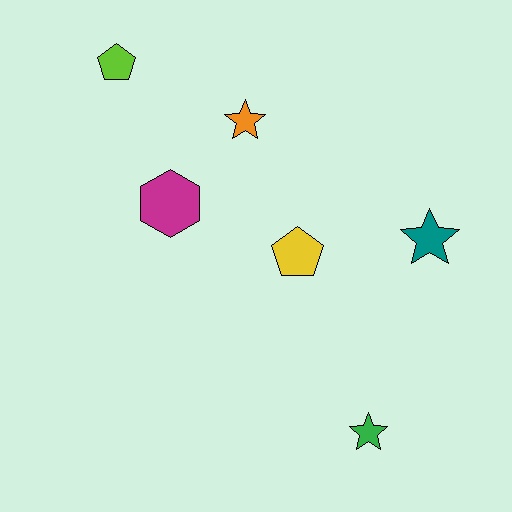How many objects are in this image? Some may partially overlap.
There are 6 objects.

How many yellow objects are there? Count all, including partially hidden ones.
There is 1 yellow object.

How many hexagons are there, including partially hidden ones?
There is 1 hexagon.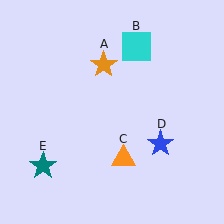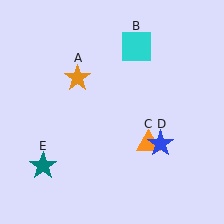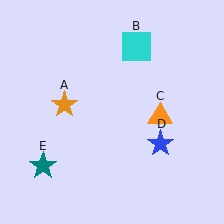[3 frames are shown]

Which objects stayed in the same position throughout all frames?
Cyan square (object B) and blue star (object D) and teal star (object E) remained stationary.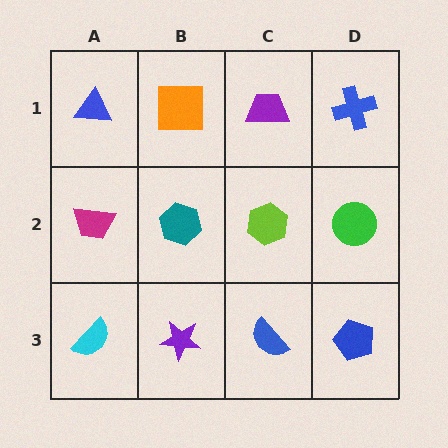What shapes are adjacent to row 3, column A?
A magenta trapezoid (row 2, column A), a purple star (row 3, column B).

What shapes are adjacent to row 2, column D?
A blue cross (row 1, column D), a blue pentagon (row 3, column D), a lime hexagon (row 2, column C).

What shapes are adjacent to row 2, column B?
An orange square (row 1, column B), a purple star (row 3, column B), a magenta trapezoid (row 2, column A), a lime hexagon (row 2, column C).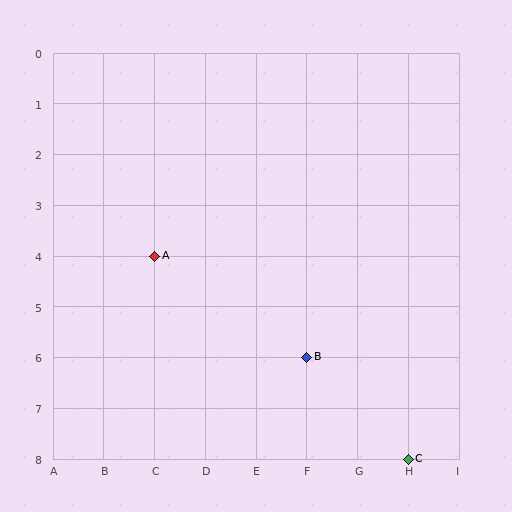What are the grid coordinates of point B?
Point B is at grid coordinates (F, 6).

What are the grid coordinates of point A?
Point A is at grid coordinates (C, 4).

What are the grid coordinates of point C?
Point C is at grid coordinates (H, 8).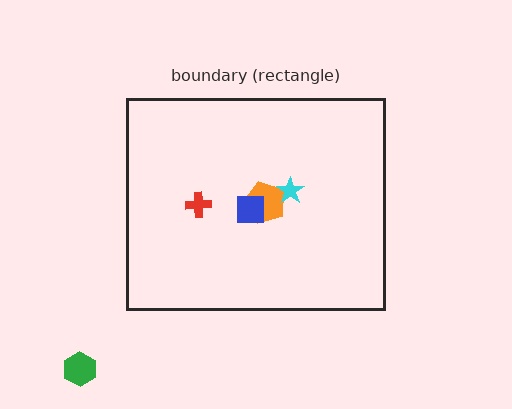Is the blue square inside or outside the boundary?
Inside.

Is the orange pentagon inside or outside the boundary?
Inside.